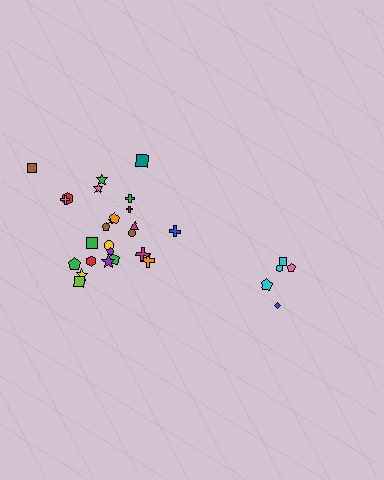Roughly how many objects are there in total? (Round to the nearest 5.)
Roughly 30 objects in total.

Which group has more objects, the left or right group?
The left group.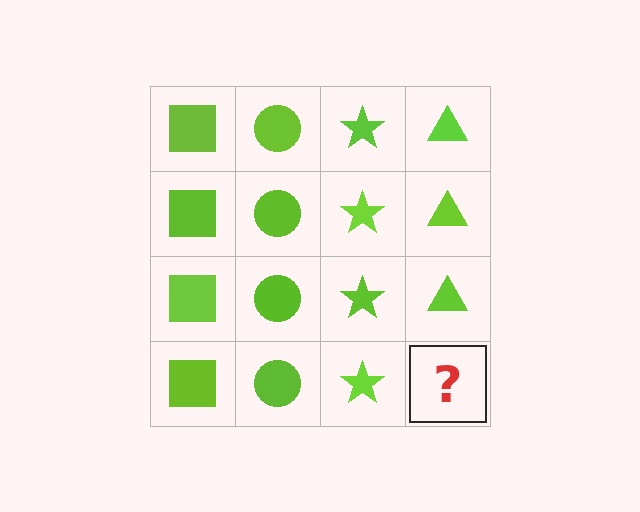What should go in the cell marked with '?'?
The missing cell should contain a lime triangle.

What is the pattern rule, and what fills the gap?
The rule is that each column has a consistent shape. The gap should be filled with a lime triangle.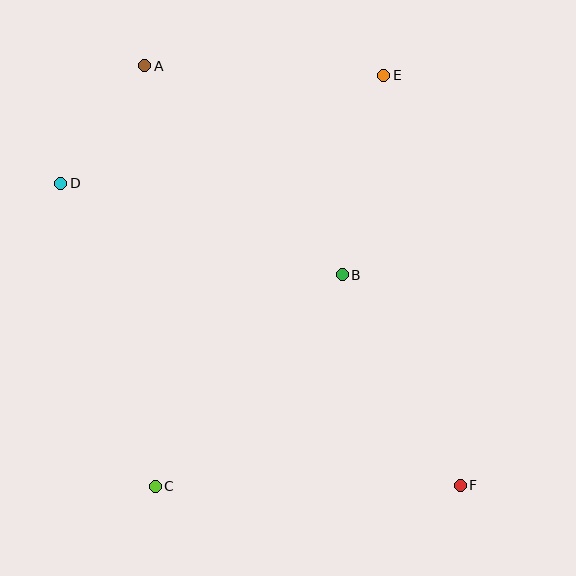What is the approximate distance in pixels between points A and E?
The distance between A and E is approximately 239 pixels.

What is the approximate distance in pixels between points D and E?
The distance between D and E is approximately 341 pixels.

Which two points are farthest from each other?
Points A and F are farthest from each other.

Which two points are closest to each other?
Points A and D are closest to each other.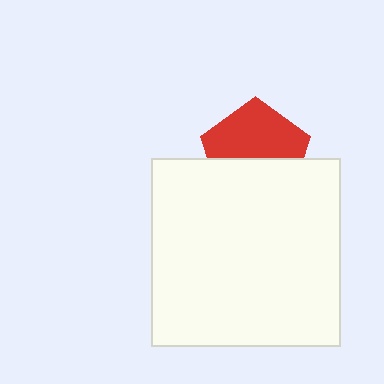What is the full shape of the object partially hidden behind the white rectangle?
The partially hidden object is a red pentagon.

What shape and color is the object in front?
The object in front is a white rectangle.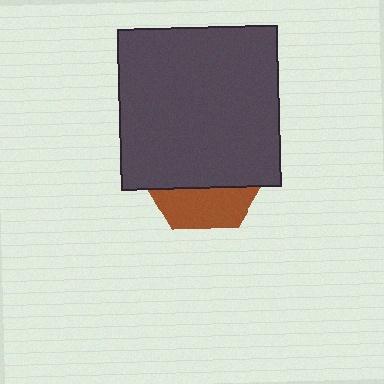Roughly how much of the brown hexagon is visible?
A small part of it is visible (roughly 31%).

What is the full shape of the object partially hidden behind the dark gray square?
The partially hidden object is a brown hexagon.